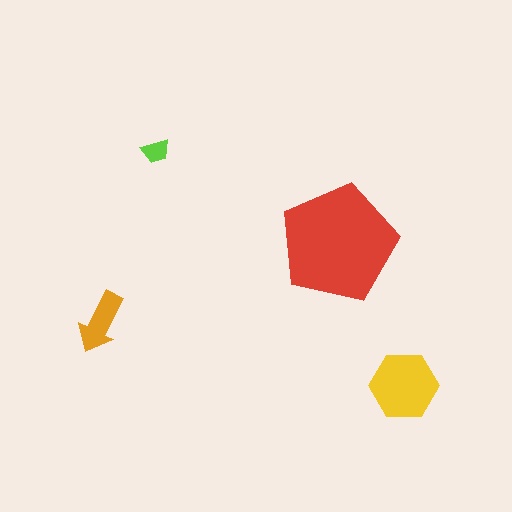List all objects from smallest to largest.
The lime trapezoid, the orange arrow, the yellow hexagon, the red pentagon.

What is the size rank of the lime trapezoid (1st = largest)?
4th.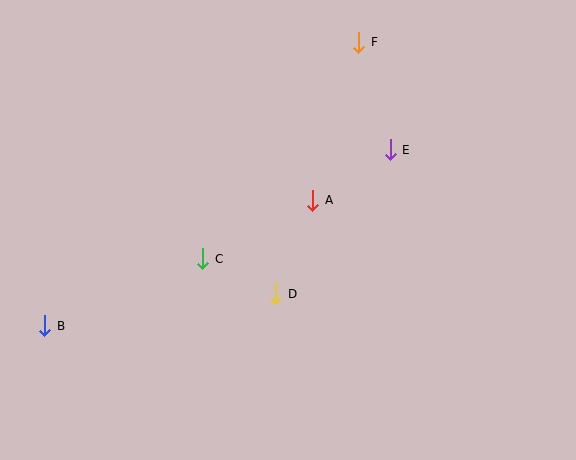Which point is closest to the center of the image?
Point A at (313, 200) is closest to the center.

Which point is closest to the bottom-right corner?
Point D is closest to the bottom-right corner.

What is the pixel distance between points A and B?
The distance between A and B is 296 pixels.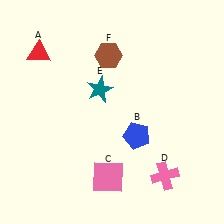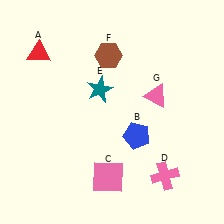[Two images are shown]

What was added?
A pink triangle (G) was added in Image 2.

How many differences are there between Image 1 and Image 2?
There is 1 difference between the two images.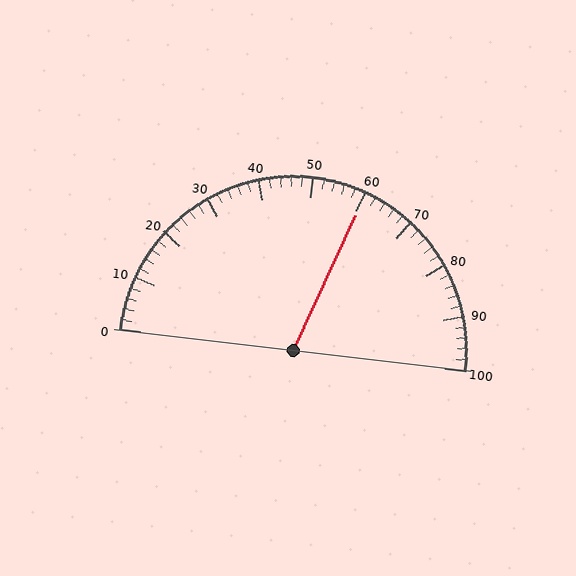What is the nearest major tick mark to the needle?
The nearest major tick mark is 60.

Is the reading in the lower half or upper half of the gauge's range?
The reading is in the upper half of the range (0 to 100).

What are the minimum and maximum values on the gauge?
The gauge ranges from 0 to 100.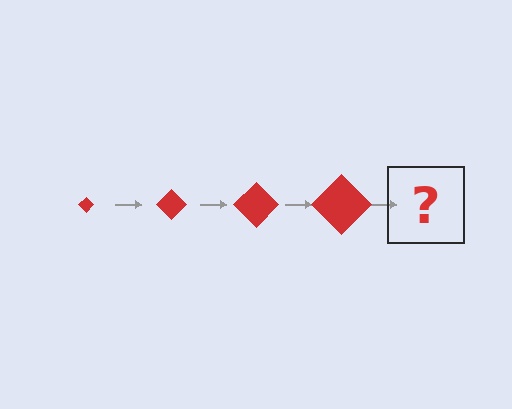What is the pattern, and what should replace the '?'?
The pattern is that the diamond gets progressively larger each step. The '?' should be a red diamond, larger than the previous one.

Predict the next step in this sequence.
The next step is a red diamond, larger than the previous one.